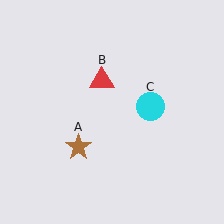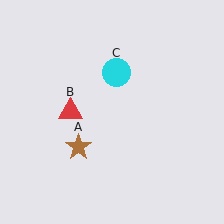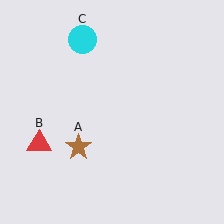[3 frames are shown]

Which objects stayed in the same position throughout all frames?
Brown star (object A) remained stationary.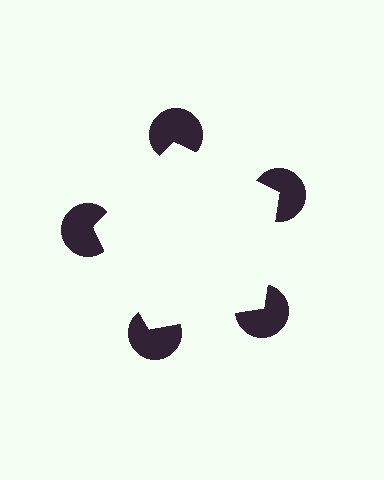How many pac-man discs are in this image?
There are 5 — one at each vertex of the illusory pentagon.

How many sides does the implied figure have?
5 sides.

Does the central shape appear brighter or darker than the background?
It typically appears slightly brighter than the background, even though no actual brightness change is drawn.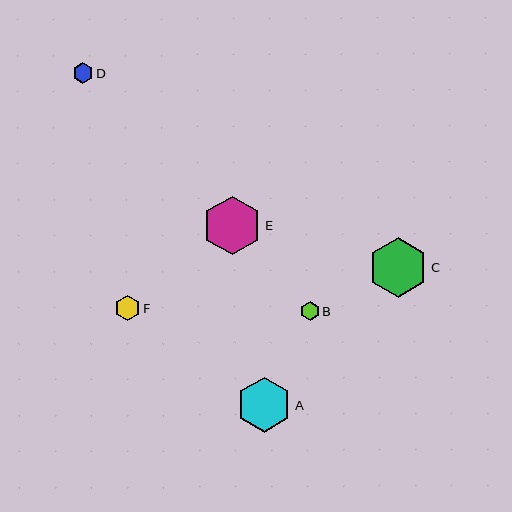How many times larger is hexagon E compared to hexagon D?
Hexagon E is approximately 2.9 times the size of hexagon D.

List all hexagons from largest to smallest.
From largest to smallest: C, E, A, F, D, B.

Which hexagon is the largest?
Hexagon C is the largest with a size of approximately 60 pixels.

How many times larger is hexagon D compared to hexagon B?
Hexagon D is approximately 1.1 times the size of hexagon B.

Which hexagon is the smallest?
Hexagon B is the smallest with a size of approximately 19 pixels.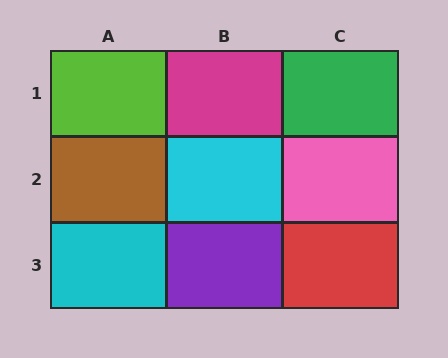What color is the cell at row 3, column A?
Cyan.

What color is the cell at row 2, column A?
Brown.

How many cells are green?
1 cell is green.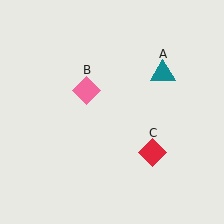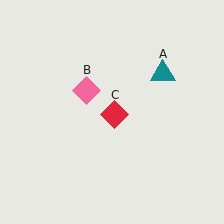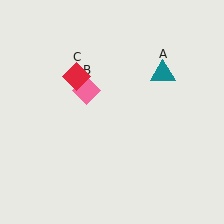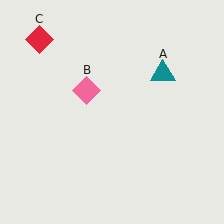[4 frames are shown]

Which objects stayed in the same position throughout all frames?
Teal triangle (object A) and pink diamond (object B) remained stationary.